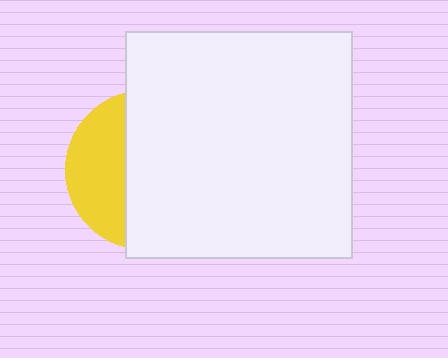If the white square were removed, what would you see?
You would see the complete yellow circle.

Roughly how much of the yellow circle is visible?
A small part of it is visible (roughly 35%).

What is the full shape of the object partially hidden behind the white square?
The partially hidden object is a yellow circle.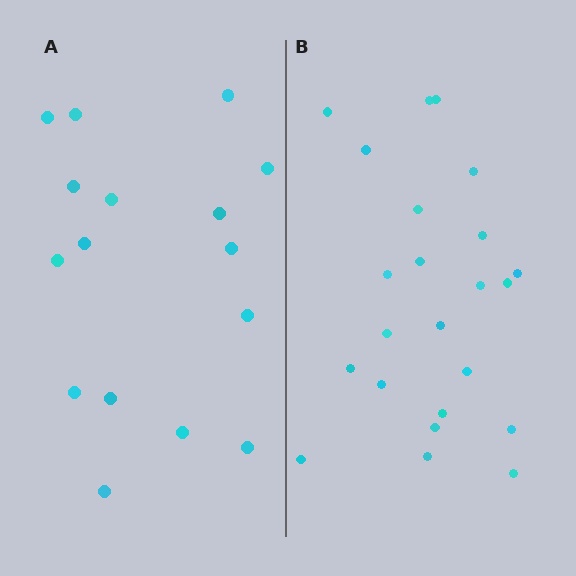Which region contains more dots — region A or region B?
Region B (the right region) has more dots.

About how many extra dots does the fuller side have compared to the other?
Region B has roughly 8 or so more dots than region A.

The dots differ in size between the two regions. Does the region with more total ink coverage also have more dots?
No. Region A has more total ink coverage because its dots are larger, but region B actually contains more individual dots. Total area can be misleading — the number of items is what matters here.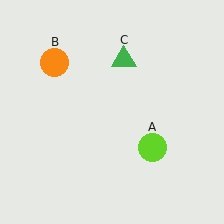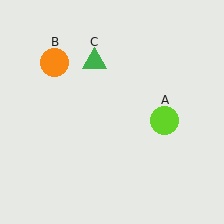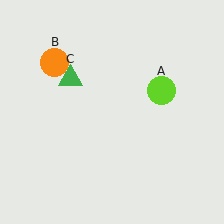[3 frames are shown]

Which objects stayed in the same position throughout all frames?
Orange circle (object B) remained stationary.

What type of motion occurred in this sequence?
The lime circle (object A), green triangle (object C) rotated counterclockwise around the center of the scene.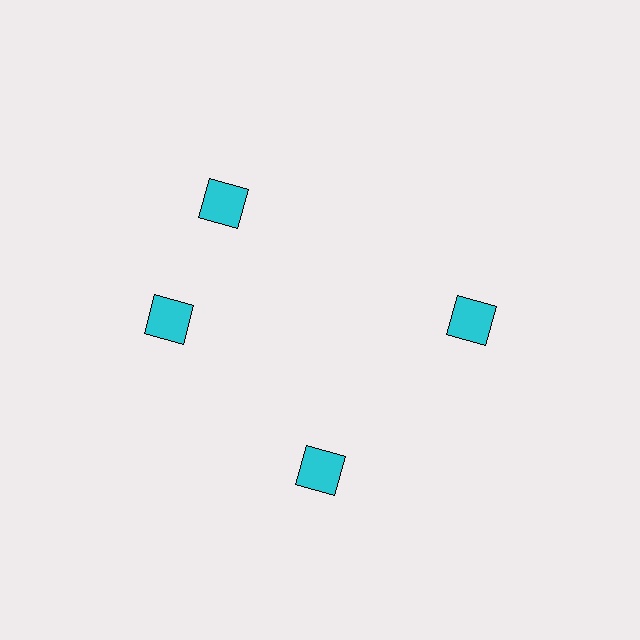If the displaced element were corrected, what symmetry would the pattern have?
It would have 4-fold rotational symmetry — the pattern would map onto itself every 90 degrees.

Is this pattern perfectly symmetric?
No. The 4 cyan squares are arranged in a ring, but one element near the 12 o'clock position is rotated out of alignment along the ring, breaking the 4-fold rotational symmetry.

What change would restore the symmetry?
The symmetry would be restored by rotating it back into even spacing with its neighbors so that all 4 squares sit at equal angles and equal distance from the center.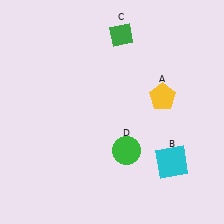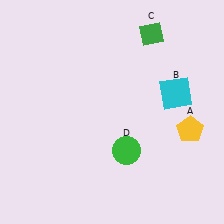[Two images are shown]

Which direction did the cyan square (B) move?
The cyan square (B) moved up.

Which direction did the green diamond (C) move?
The green diamond (C) moved right.